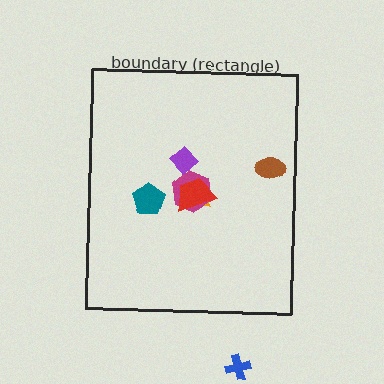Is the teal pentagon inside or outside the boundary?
Inside.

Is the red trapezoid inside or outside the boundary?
Inside.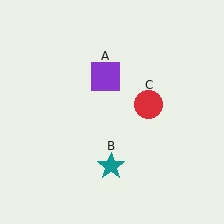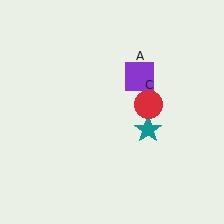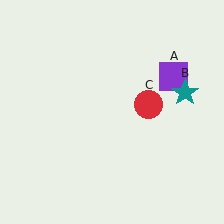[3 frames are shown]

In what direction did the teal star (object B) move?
The teal star (object B) moved up and to the right.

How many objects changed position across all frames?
2 objects changed position: purple square (object A), teal star (object B).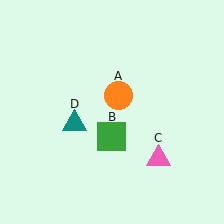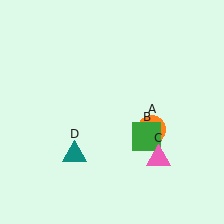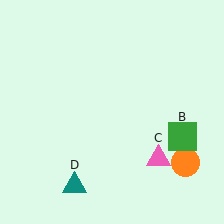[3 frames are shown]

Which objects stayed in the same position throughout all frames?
Pink triangle (object C) remained stationary.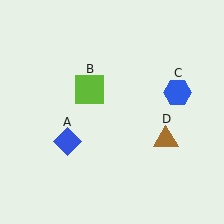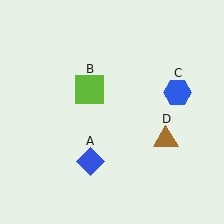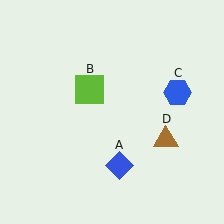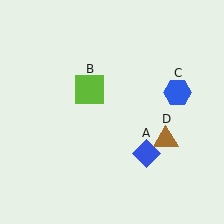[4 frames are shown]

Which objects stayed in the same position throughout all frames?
Lime square (object B) and blue hexagon (object C) and brown triangle (object D) remained stationary.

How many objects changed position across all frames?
1 object changed position: blue diamond (object A).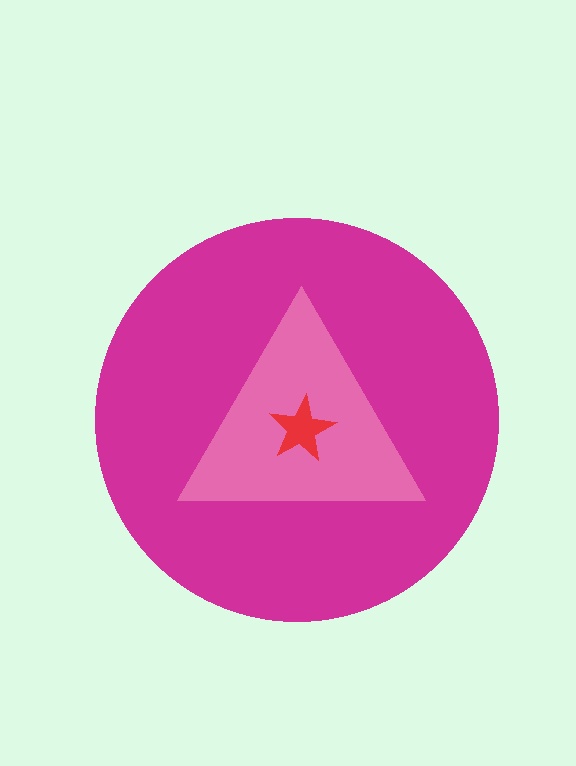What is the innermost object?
The red star.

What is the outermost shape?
The magenta circle.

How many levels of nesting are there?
3.